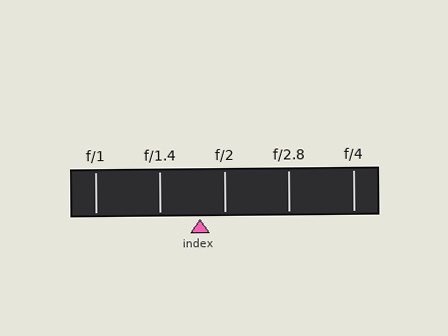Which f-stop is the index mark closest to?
The index mark is closest to f/2.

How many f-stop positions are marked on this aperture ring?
There are 5 f-stop positions marked.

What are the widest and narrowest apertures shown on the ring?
The widest aperture shown is f/1 and the narrowest is f/4.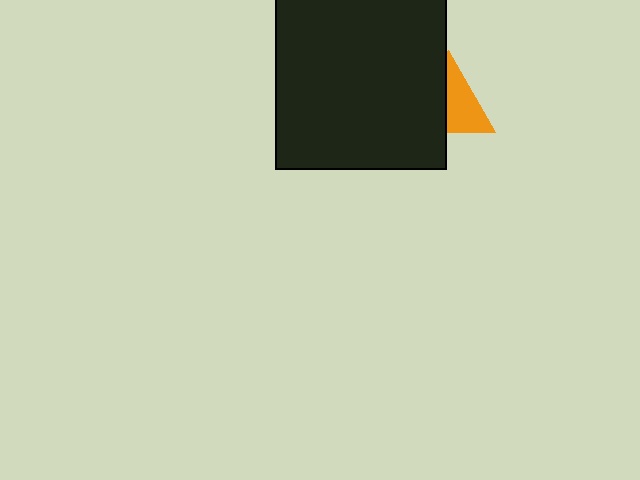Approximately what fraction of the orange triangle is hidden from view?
Roughly 48% of the orange triangle is hidden behind the black rectangle.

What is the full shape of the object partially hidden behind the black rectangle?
The partially hidden object is an orange triangle.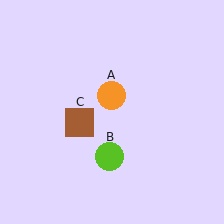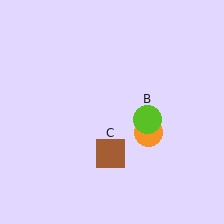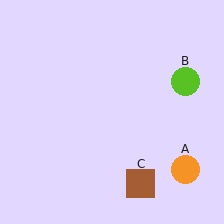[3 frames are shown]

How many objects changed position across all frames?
3 objects changed position: orange circle (object A), lime circle (object B), brown square (object C).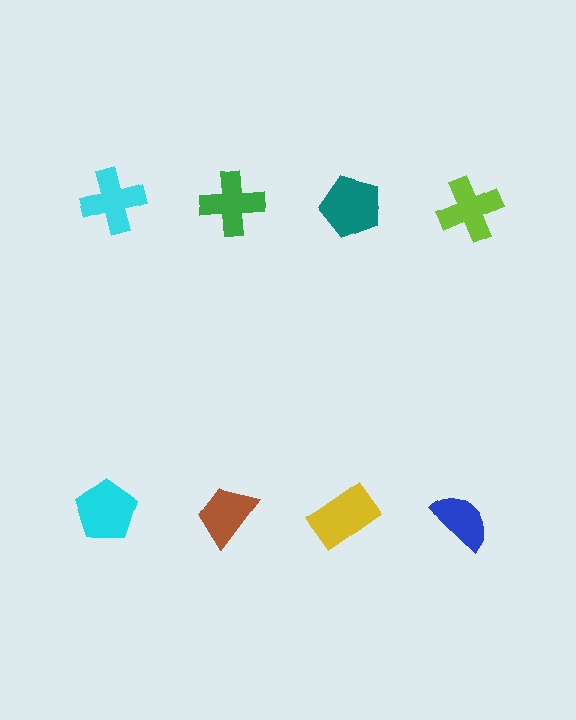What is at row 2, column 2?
A brown trapezoid.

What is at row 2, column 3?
A yellow rectangle.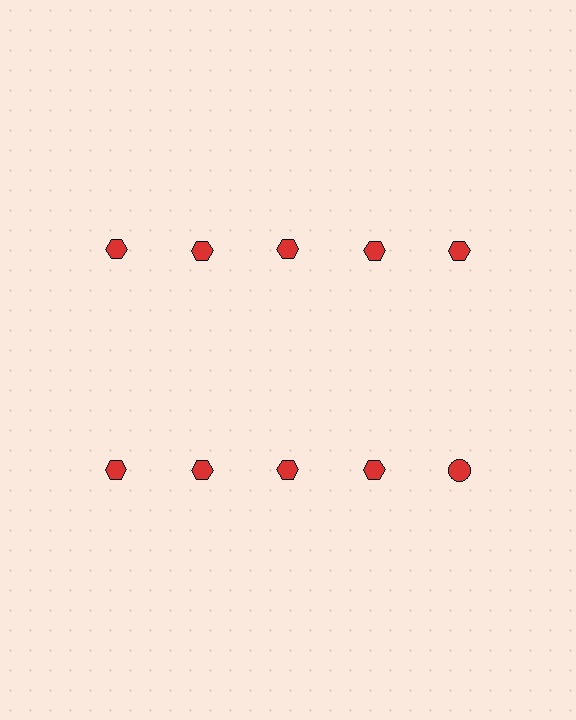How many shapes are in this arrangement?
There are 10 shapes arranged in a grid pattern.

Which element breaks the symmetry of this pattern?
The red circle in the second row, rightmost column breaks the symmetry. All other shapes are red hexagons.